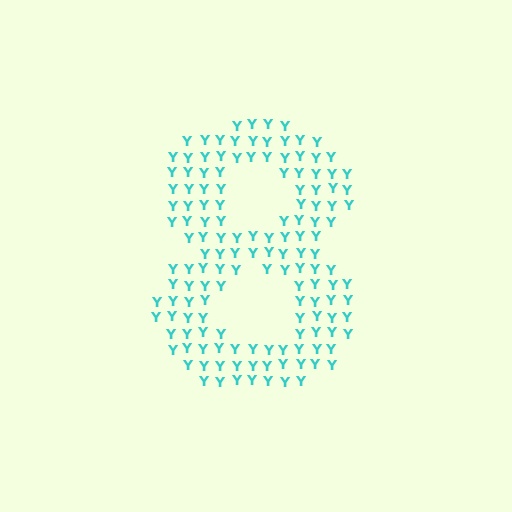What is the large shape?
The large shape is the digit 8.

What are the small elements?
The small elements are letter Y's.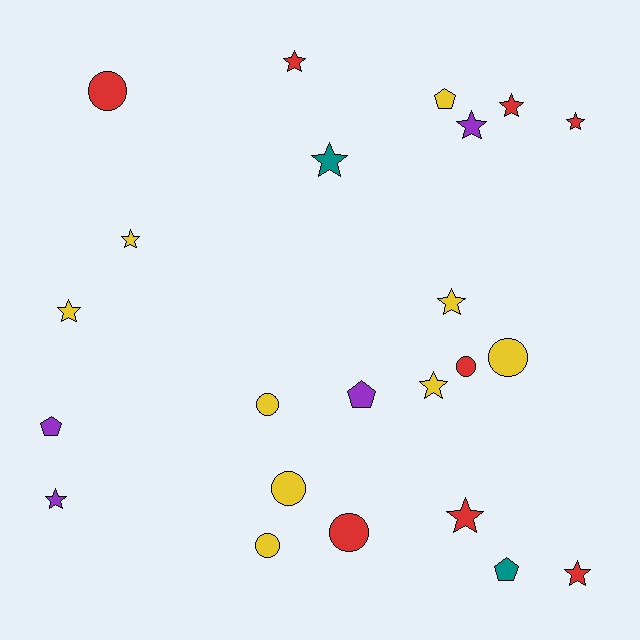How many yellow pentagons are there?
There is 1 yellow pentagon.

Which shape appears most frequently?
Star, with 12 objects.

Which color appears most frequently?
Yellow, with 9 objects.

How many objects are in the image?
There are 23 objects.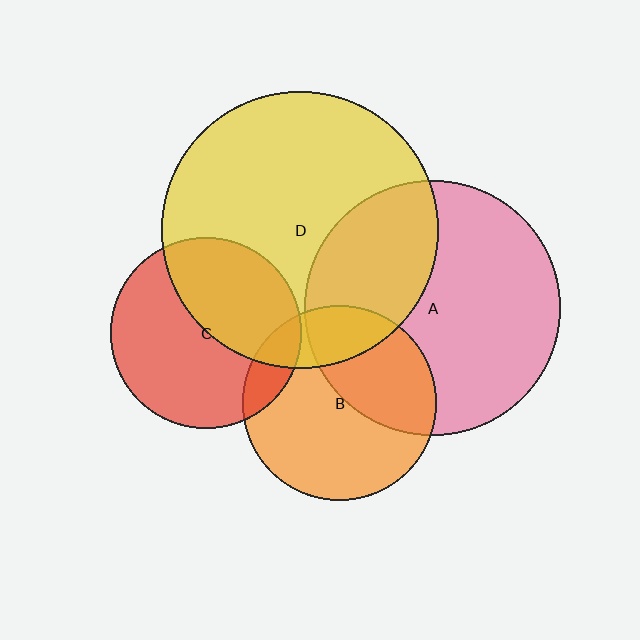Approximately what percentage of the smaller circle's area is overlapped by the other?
Approximately 40%.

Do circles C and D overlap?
Yes.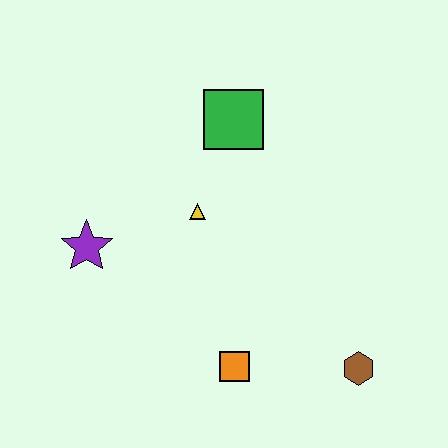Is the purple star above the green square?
No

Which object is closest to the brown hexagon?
The orange square is closest to the brown hexagon.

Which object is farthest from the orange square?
The green square is farthest from the orange square.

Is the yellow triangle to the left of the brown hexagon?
Yes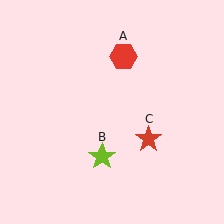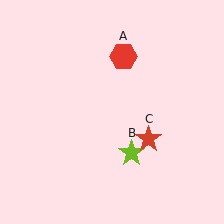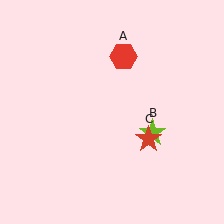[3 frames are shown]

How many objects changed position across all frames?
1 object changed position: lime star (object B).